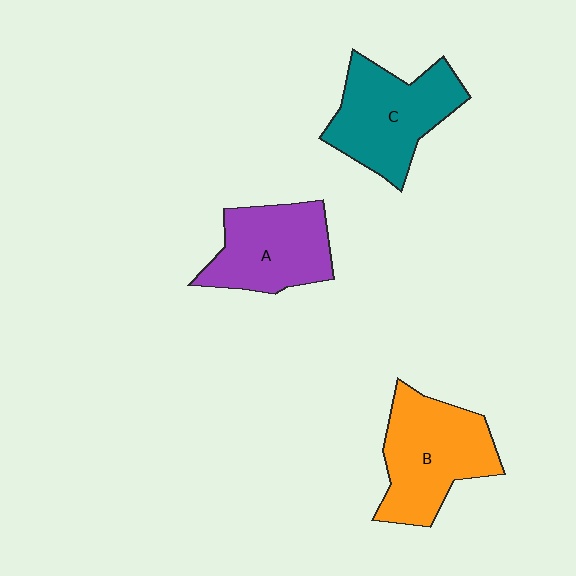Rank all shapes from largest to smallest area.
From largest to smallest: B (orange), C (teal), A (purple).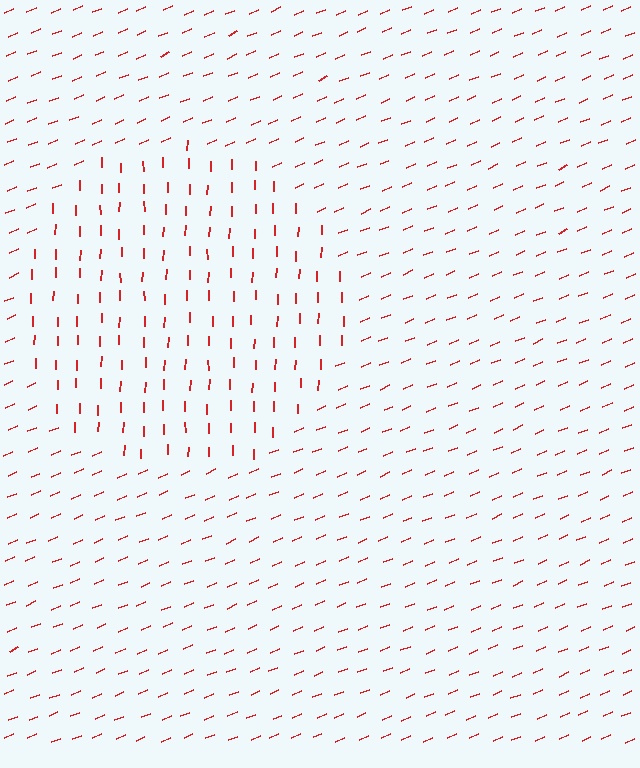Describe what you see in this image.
The image is filled with small red line segments. A circle region in the image has lines oriented differently from the surrounding lines, creating a visible texture boundary.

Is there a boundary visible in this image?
Yes, there is a texture boundary formed by a change in line orientation.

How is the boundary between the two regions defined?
The boundary is defined purely by a change in line orientation (approximately 66 degrees difference). All lines are the same color and thickness.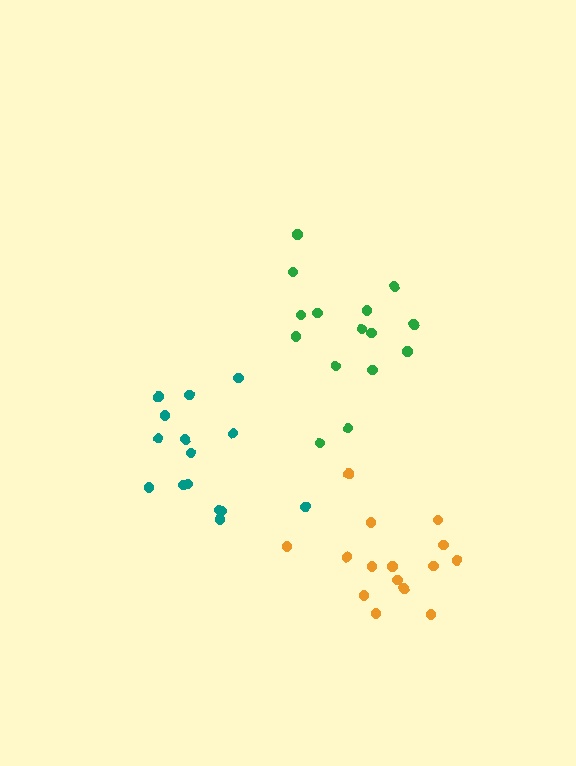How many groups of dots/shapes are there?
There are 3 groups.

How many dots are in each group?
Group 1: 15 dots, Group 2: 15 dots, Group 3: 15 dots (45 total).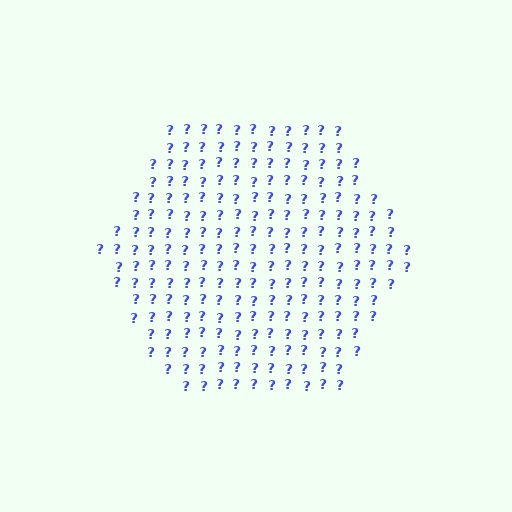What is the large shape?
The large shape is a hexagon.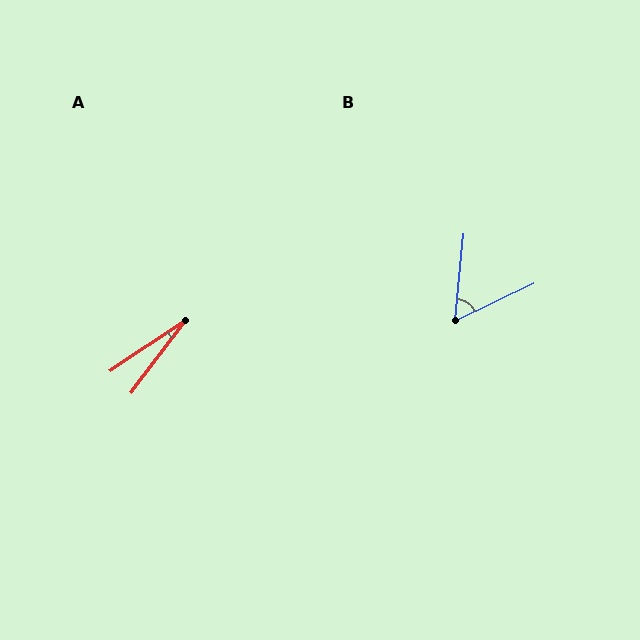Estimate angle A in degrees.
Approximately 20 degrees.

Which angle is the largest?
B, at approximately 59 degrees.